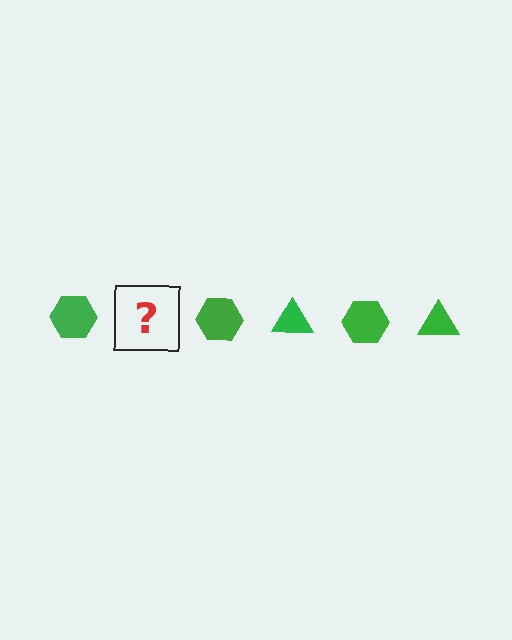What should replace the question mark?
The question mark should be replaced with a green triangle.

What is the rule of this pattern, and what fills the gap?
The rule is that the pattern cycles through hexagon, triangle shapes in green. The gap should be filled with a green triangle.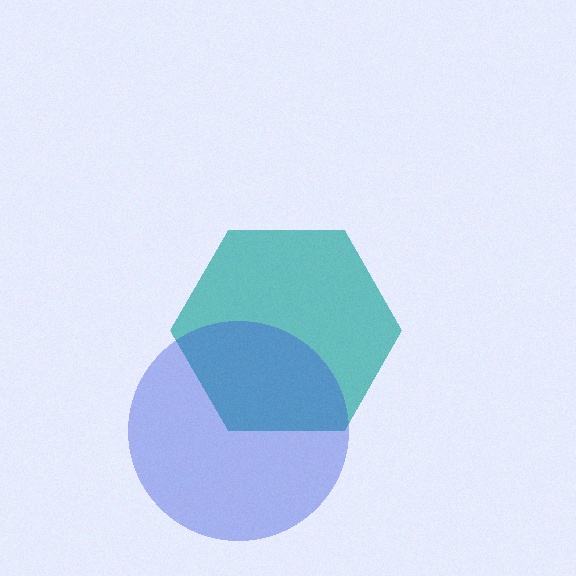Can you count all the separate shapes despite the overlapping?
Yes, there are 2 separate shapes.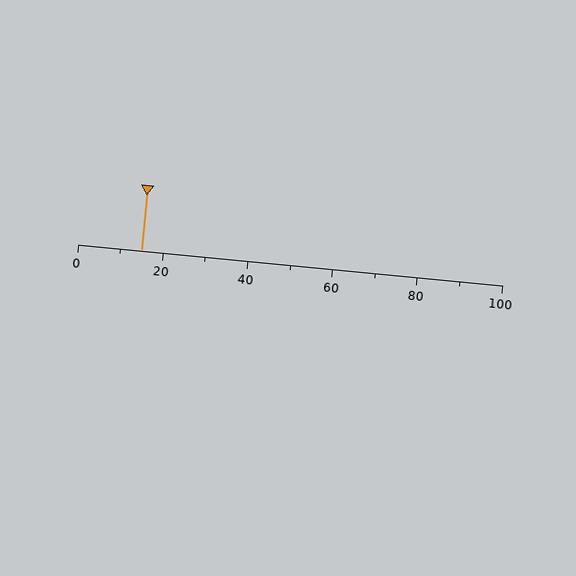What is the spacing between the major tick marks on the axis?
The major ticks are spaced 20 apart.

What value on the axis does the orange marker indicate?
The marker indicates approximately 15.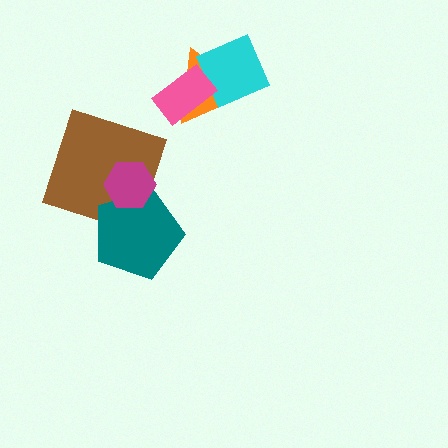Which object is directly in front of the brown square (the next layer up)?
The teal pentagon is directly in front of the brown square.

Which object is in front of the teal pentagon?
The magenta hexagon is in front of the teal pentagon.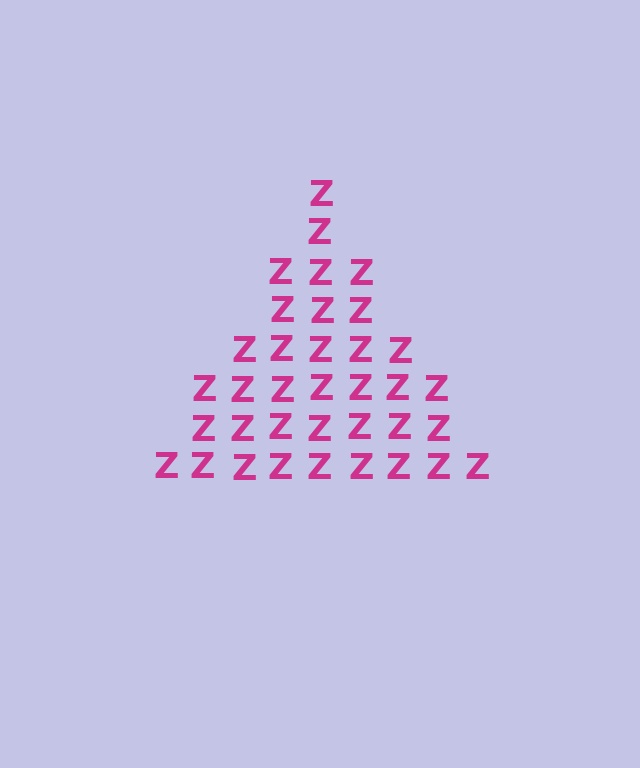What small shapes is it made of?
It is made of small letter Z's.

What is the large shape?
The large shape is a triangle.